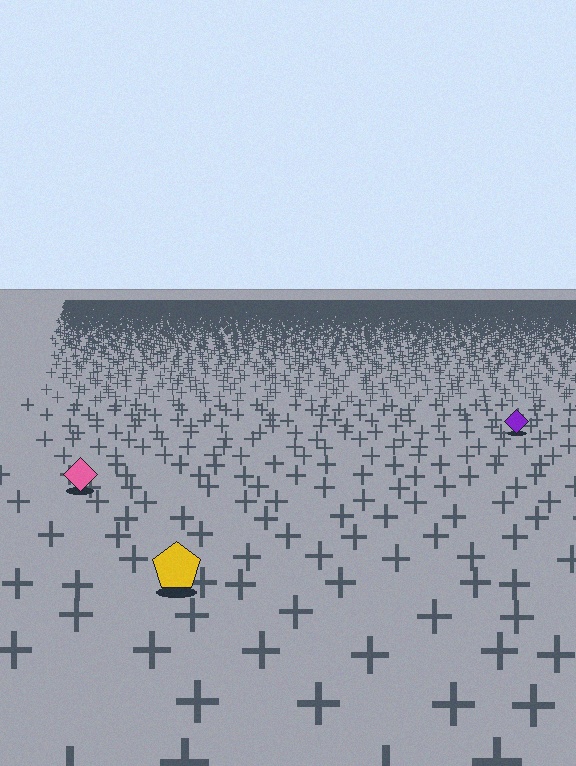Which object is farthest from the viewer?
The purple diamond is farthest from the viewer. It appears smaller and the ground texture around it is denser.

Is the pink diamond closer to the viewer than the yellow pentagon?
No. The yellow pentagon is closer — you can tell from the texture gradient: the ground texture is coarser near it.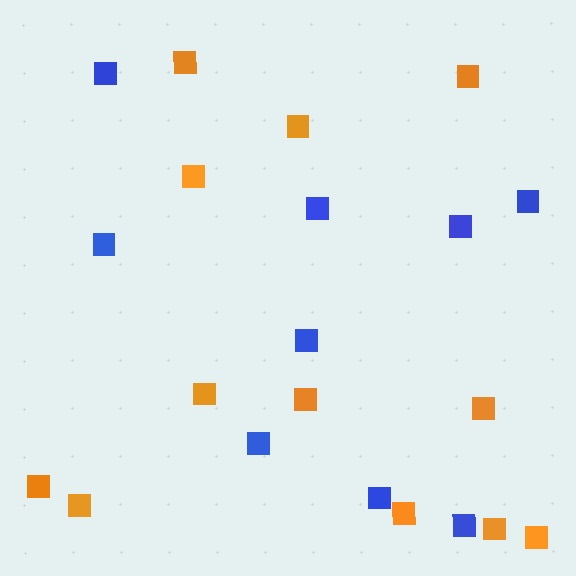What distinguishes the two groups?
There are 2 groups: one group of orange squares (12) and one group of blue squares (9).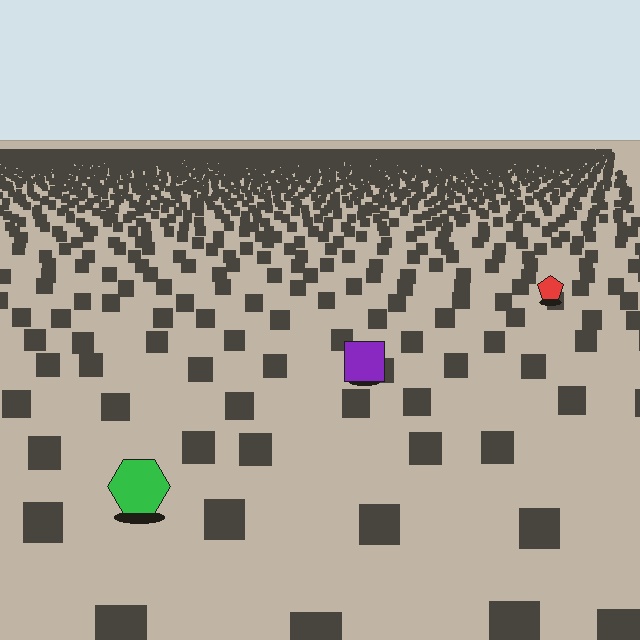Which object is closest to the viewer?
The green hexagon is closest. The texture marks near it are larger and more spread out.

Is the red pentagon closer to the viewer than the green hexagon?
No. The green hexagon is closer — you can tell from the texture gradient: the ground texture is coarser near it.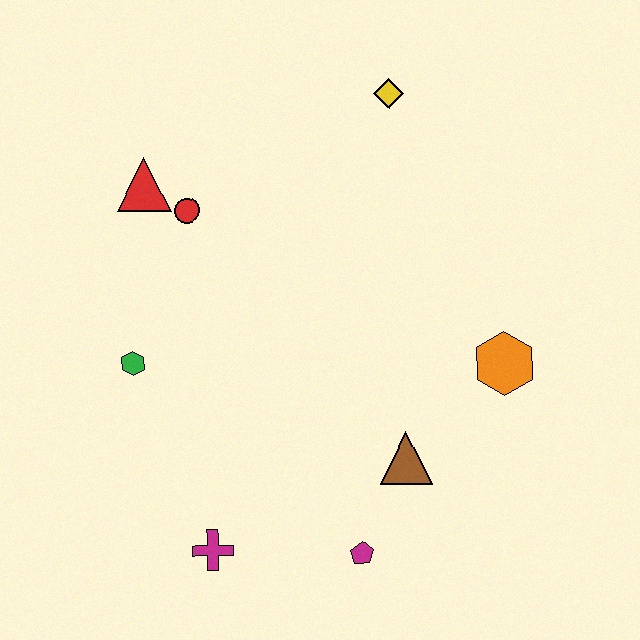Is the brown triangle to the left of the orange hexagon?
Yes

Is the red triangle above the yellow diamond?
No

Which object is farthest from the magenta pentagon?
The yellow diamond is farthest from the magenta pentagon.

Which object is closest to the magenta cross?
The magenta pentagon is closest to the magenta cross.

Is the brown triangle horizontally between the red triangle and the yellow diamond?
No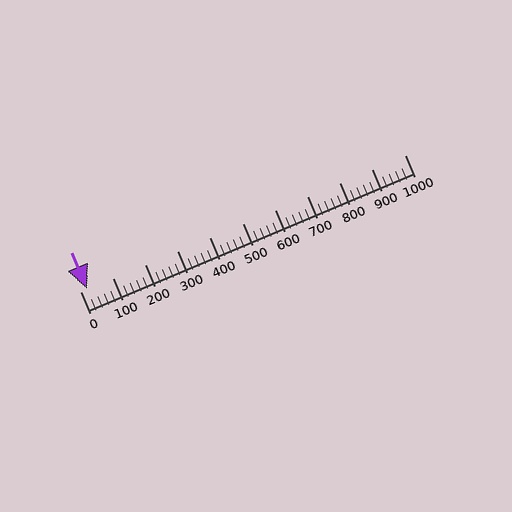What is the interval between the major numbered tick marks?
The major tick marks are spaced 100 units apart.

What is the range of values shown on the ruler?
The ruler shows values from 0 to 1000.